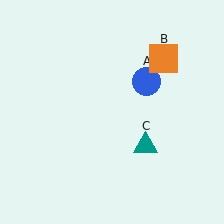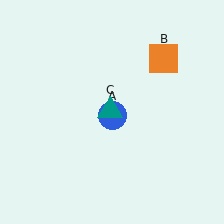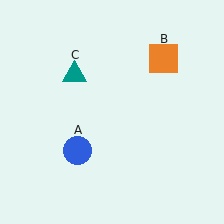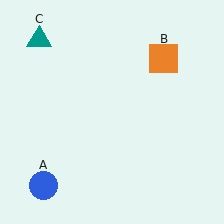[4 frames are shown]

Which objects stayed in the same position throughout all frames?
Orange square (object B) remained stationary.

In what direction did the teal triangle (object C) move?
The teal triangle (object C) moved up and to the left.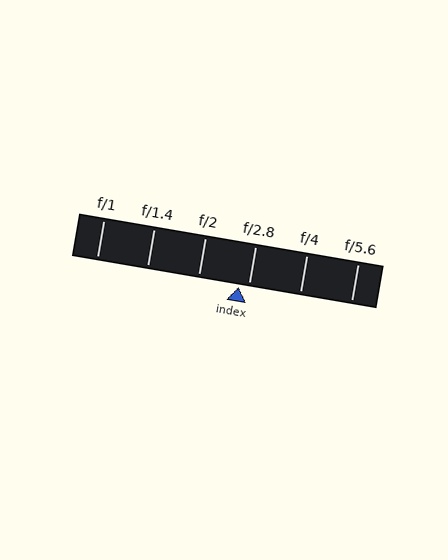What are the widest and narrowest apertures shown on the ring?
The widest aperture shown is f/1 and the narrowest is f/5.6.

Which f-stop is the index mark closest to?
The index mark is closest to f/2.8.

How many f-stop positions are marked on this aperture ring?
There are 6 f-stop positions marked.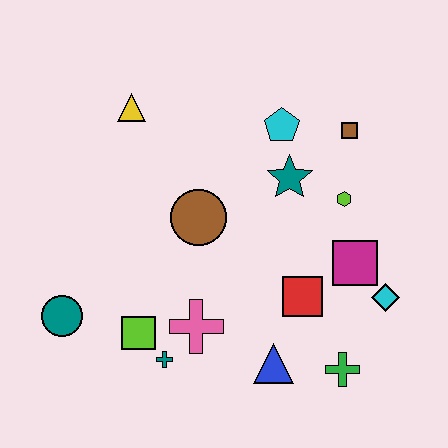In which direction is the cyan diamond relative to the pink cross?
The cyan diamond is to the right of the pink cross.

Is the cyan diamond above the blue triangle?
Yes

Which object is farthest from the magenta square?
The teal circle is farthest from the magenta square.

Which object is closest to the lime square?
The teal cross is closest to the lime square.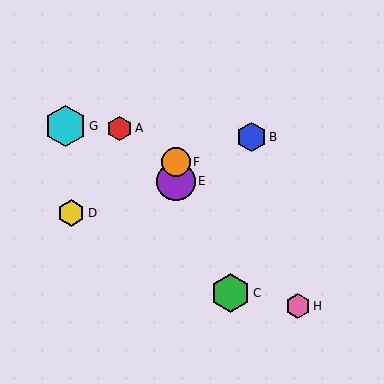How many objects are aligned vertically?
2 objects (E, F) are aligned vertically.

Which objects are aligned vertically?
Objects E, F are aligned vertically.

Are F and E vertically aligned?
Yes, both are at x≈176.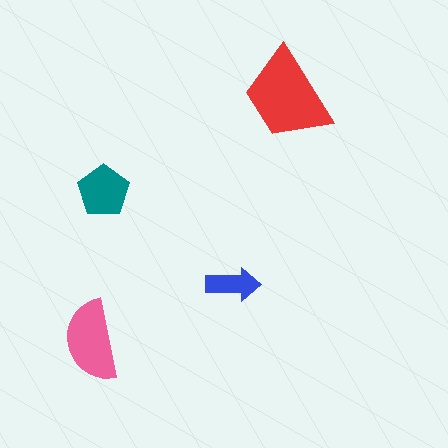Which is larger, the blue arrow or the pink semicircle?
The pink semicircle.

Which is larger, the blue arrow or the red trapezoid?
The red trapezoid.